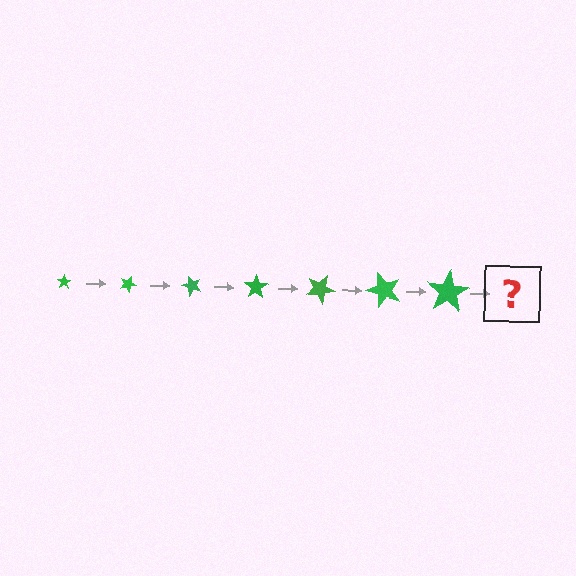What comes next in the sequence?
The next element should be a star, larger than the previous one and rotated 175 degrees from the start.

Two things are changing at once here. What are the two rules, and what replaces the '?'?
The two rules are that the star grows larger each step and it rotates 25 degrees each step. The '?' should be a star, larger than the previous one and rotated 175 degrees from the start.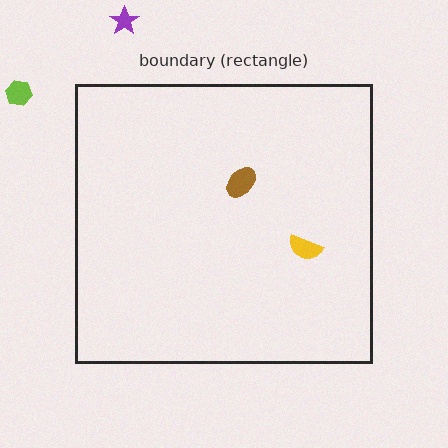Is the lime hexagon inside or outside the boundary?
Outside.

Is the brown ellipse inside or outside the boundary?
Inside.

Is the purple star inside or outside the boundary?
Outside.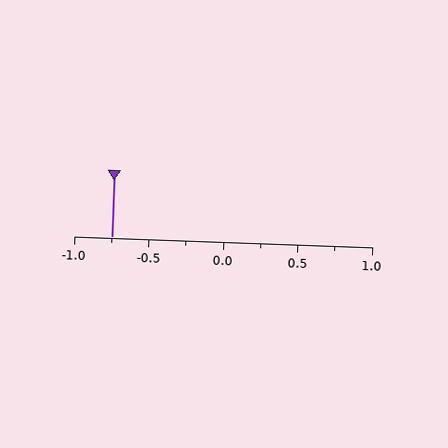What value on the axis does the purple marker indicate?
The marker indicates approximately -0.75.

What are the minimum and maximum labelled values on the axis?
The axis runs from -1.0 to 1.0.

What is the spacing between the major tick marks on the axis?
The major ticks are spaced 0.5 apart.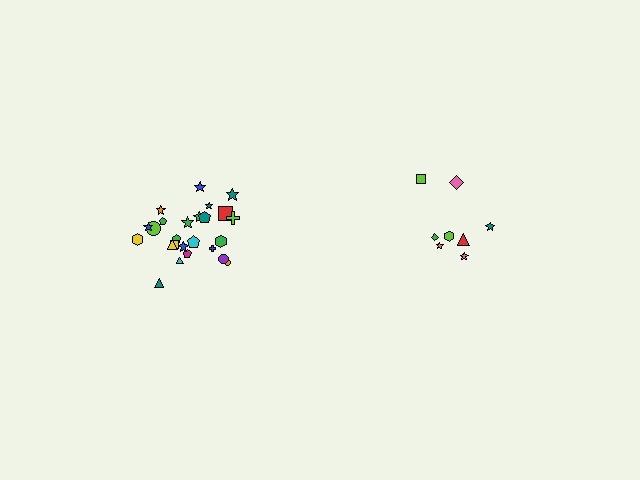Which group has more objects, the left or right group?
The left group.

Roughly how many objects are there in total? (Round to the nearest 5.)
Roughly 35 objects in total.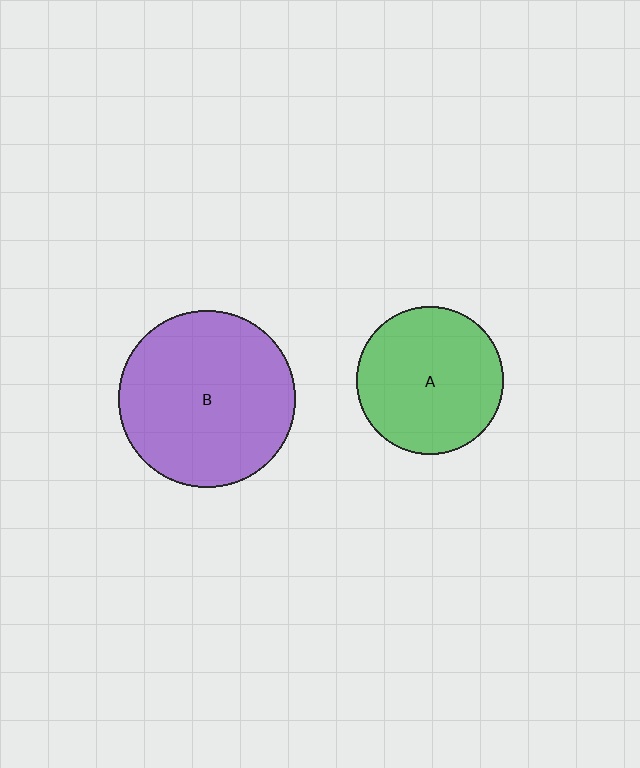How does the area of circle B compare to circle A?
Approximately 1.4 times.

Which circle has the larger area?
Circle B (purple).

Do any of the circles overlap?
No, none of the circles overlap.